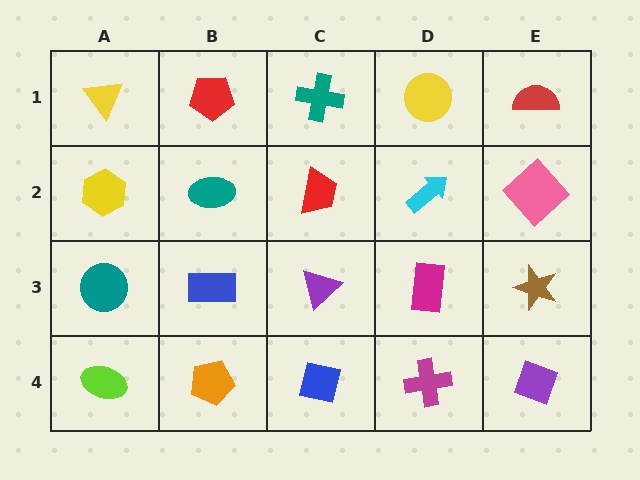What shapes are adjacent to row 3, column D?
A cyan arrow (row 2, column D), a magenta cross (row 4, column D), a purple triangle (row 3, column C), a brown star (row 3, column E).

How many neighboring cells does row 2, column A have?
3.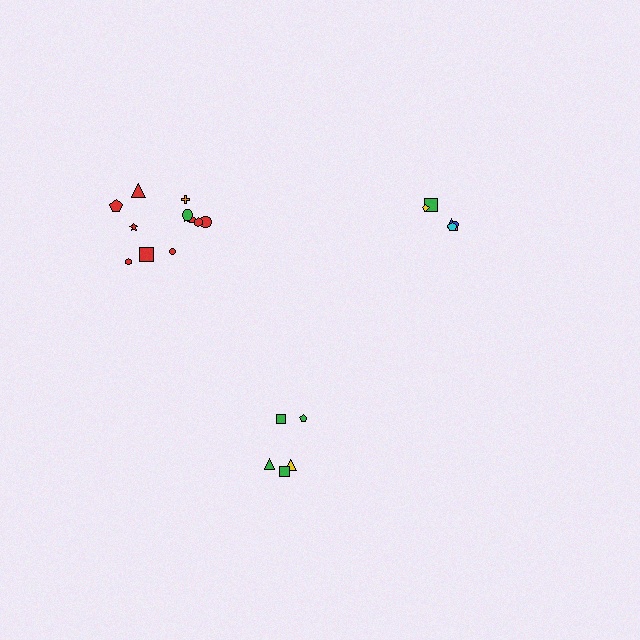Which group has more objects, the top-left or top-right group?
The top-left group.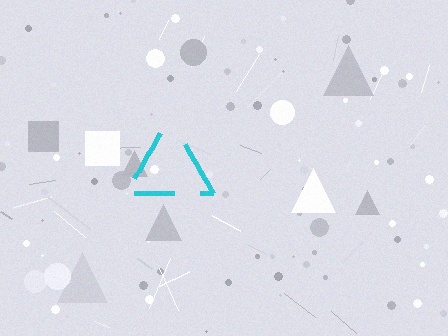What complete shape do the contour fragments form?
The contour fragments form a triangle.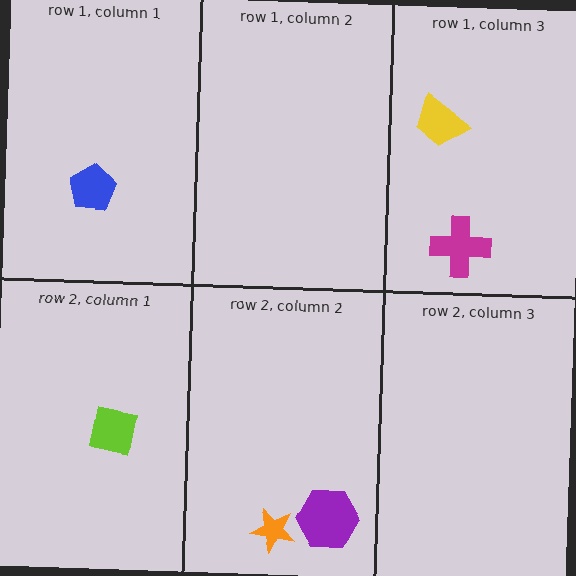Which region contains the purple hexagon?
The row 2, column 2 region.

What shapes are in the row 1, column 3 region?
The magenta cross, the yellow trapezoid.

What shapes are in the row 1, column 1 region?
The blue pentagon.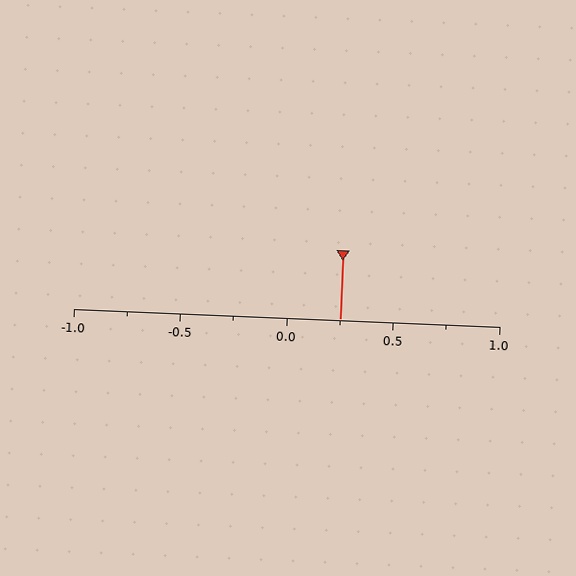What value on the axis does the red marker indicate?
The marker indicates approximately 0.25.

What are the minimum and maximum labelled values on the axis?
The axis runs from -1.0 to 1.0.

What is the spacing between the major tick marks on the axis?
The major ticks are spaced 0.5 apart.